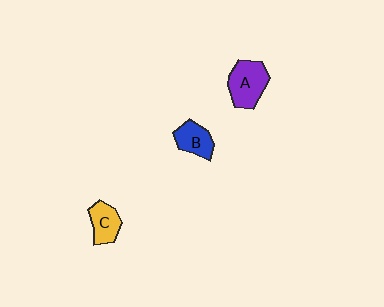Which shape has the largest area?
Shape A (purple).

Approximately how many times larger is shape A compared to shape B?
Approximately 1.5 times.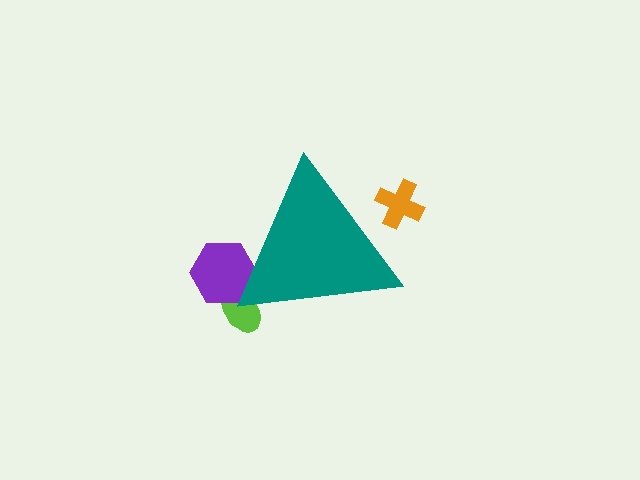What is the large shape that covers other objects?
A teal triangle.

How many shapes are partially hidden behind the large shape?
3 shapes are partially hidden.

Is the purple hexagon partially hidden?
Yes, the purple hexagon is partially hidden behind the teal triangle.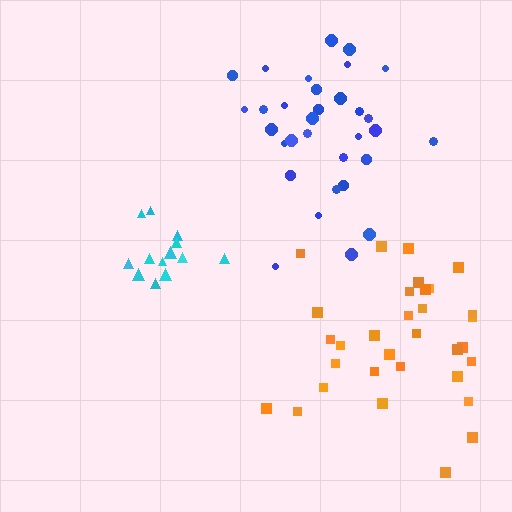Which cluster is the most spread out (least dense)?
Orange.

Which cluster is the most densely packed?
Cyan.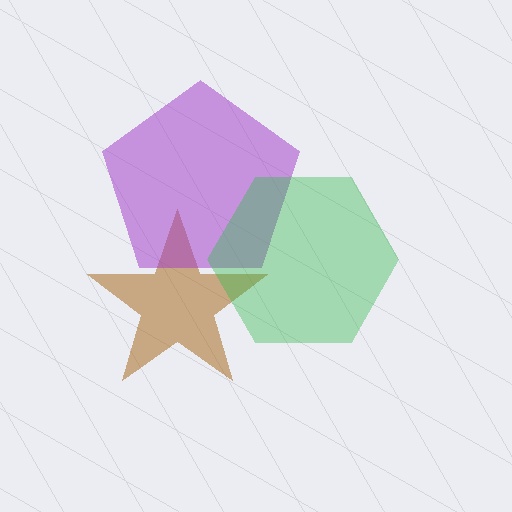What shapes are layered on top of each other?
The layered shapes are: a brown star, a purple pentagon, a green hexagon.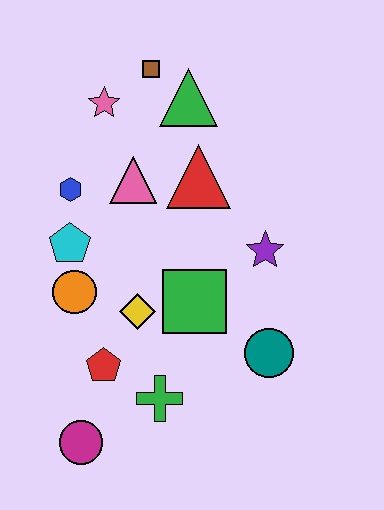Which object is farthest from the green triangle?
The magenta circle is farthest from the green triangle.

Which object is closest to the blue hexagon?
The cyan pentagon is closest to the blue hexagon.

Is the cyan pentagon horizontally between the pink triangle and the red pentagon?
No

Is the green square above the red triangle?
No